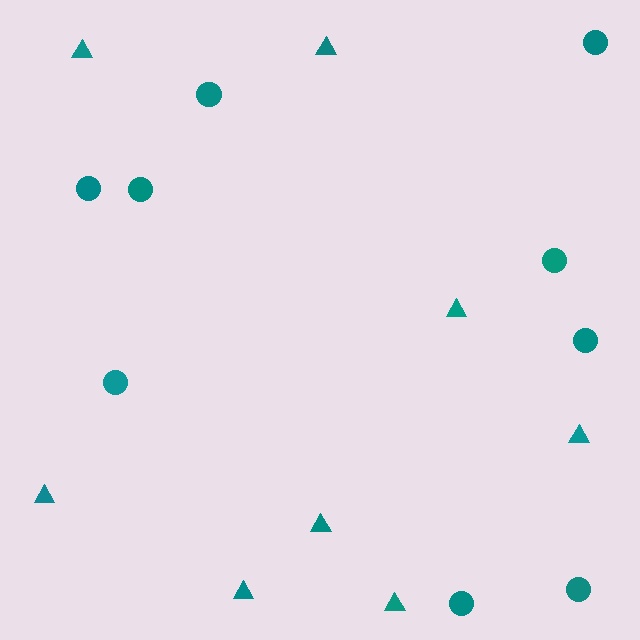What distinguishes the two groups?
There are 2 groups: one group of circles (9) and one group of triangles (8).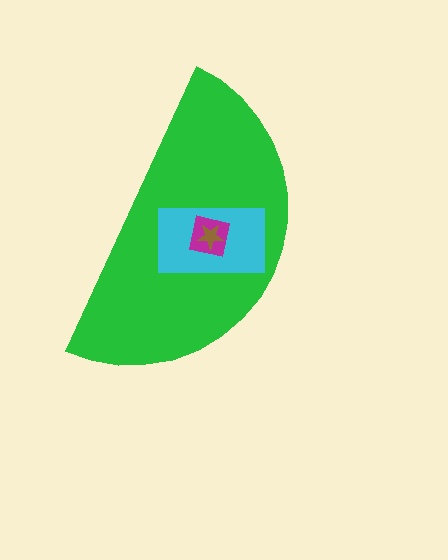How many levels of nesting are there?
4.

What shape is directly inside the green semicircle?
The cyan rectangle.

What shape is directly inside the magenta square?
The brown star.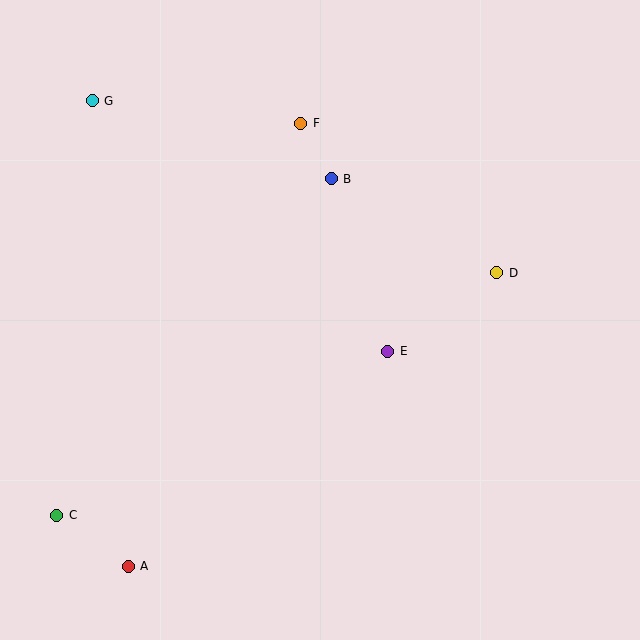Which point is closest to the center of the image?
Point E at (388, 351) is closest to the center.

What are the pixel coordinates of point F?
Point F is at (301, 123).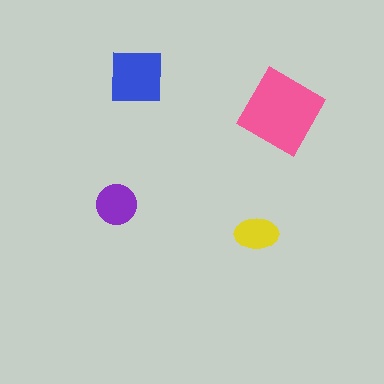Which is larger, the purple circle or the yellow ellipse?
The purple circle.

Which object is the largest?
The pink square.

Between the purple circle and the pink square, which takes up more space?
The pink square.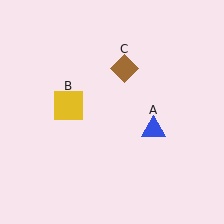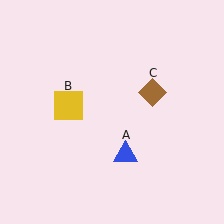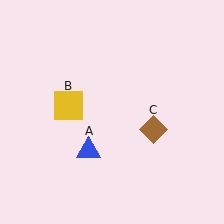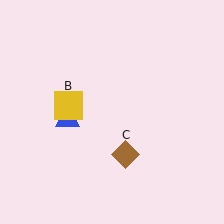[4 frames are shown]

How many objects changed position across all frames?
2 objects changed position: blue triangle (object A), brown diamond (object C).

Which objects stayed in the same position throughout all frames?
Yellow square (object B) remained stationary.